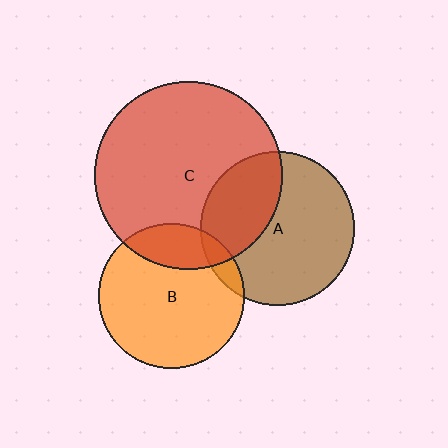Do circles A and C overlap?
Yes.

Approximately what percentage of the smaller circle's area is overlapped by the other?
Approximately 35%.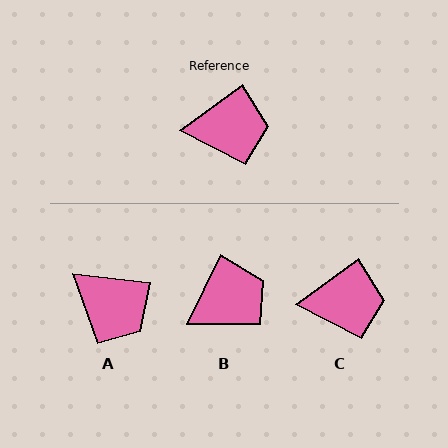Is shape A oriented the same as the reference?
No, it is off by about 43 degrees.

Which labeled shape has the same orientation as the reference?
C.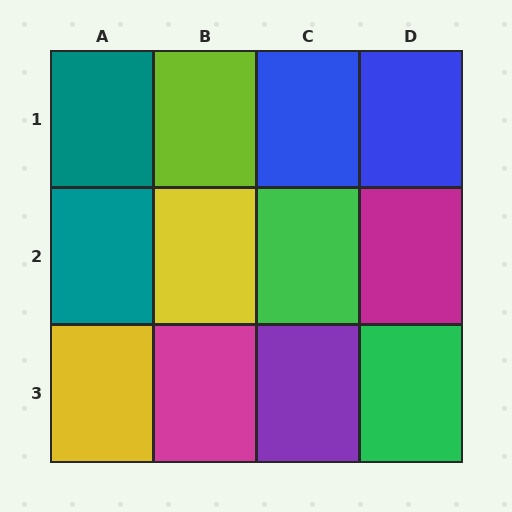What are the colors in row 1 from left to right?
Teal, lime, blue, blue.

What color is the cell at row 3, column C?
Purple.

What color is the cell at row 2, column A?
Teal.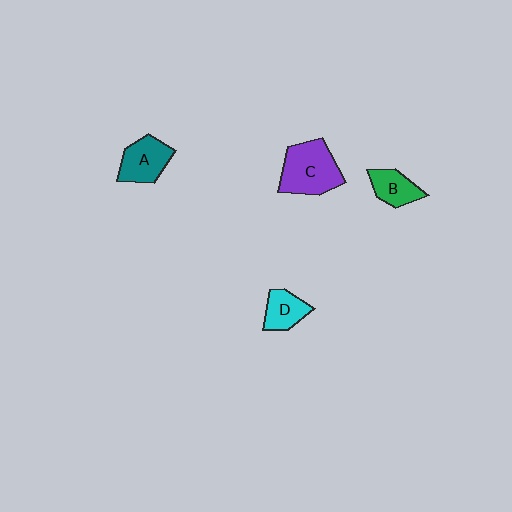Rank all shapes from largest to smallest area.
From largest to smallest: C (purple), A (teal), D (cyan), B (green).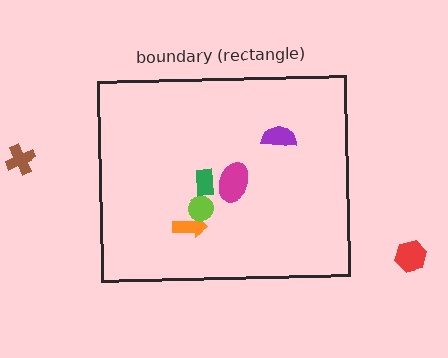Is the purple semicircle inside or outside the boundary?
Inside.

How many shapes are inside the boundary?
5 inside, 2 outside.